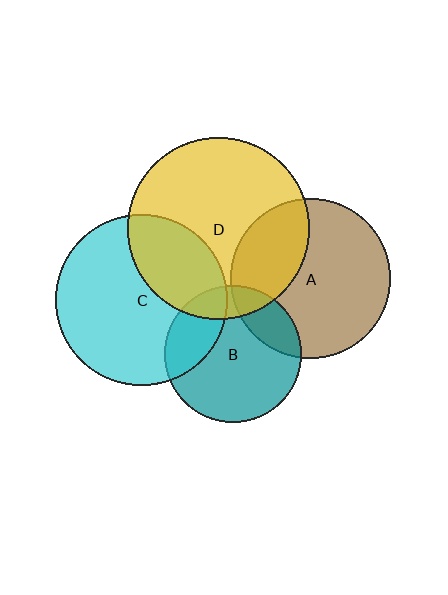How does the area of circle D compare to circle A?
Approximately 1.3 times.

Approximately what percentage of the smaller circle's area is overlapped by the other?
Approximately 30%.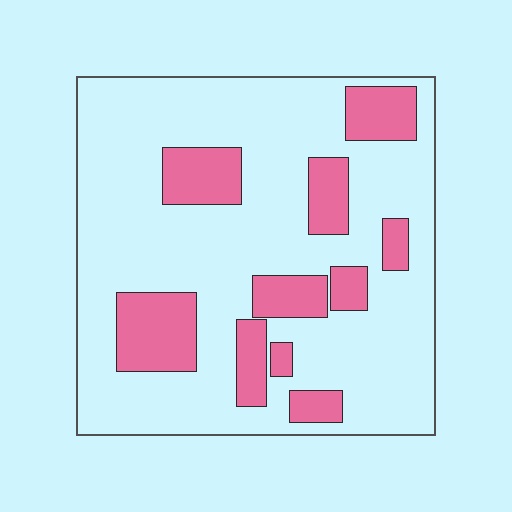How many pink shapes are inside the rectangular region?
10.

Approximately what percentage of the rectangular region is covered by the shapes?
Approximately 25%.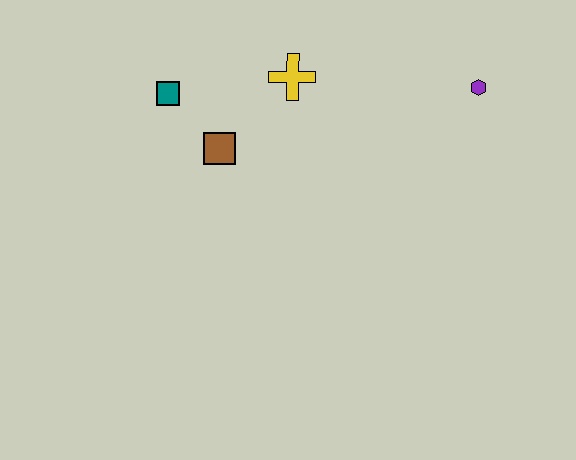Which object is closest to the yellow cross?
The brown square is closest to the yellow cross.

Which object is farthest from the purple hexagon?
The teal square is farthest from the purple hexagon.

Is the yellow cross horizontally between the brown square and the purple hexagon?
Yes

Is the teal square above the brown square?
Yes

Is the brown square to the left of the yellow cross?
Yes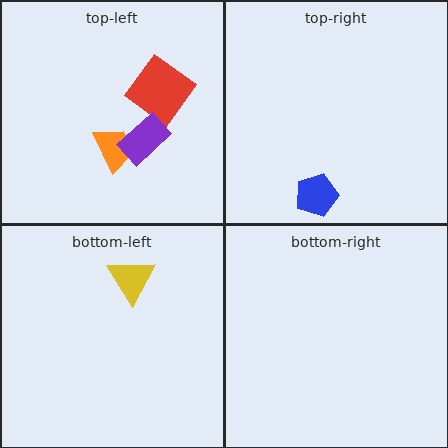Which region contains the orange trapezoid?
The top-left region.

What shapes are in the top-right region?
The blue pentagon.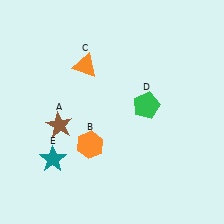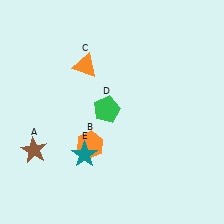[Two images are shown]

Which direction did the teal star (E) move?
The teal star (E) moved right.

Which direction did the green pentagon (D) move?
The green pentagon (D) moved left.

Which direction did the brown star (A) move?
The brown star (A) moved left.